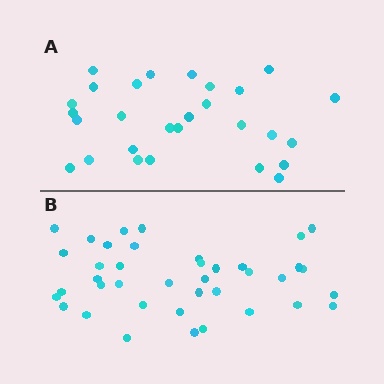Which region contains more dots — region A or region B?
Region B (the bottom region) has more dots.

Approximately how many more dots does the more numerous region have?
Region B has roughly 12 or so more dots than region A.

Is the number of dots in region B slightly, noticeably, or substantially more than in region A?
Region B has noticeably more, but not dramatically so. The ratio is roughly 1.4 to 1.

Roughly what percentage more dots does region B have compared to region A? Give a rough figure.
About 40% more.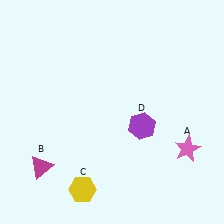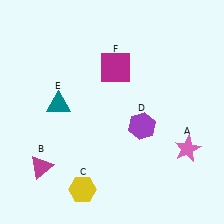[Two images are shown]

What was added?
A teal triangle (E), a magenta square (F) were added in Image 2.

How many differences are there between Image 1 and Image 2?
There are 2 differences between the two images.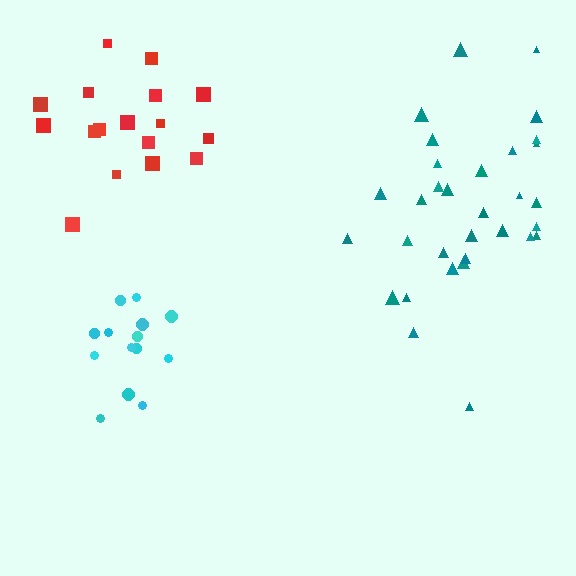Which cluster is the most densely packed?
Cyan.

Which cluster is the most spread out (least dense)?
Teal.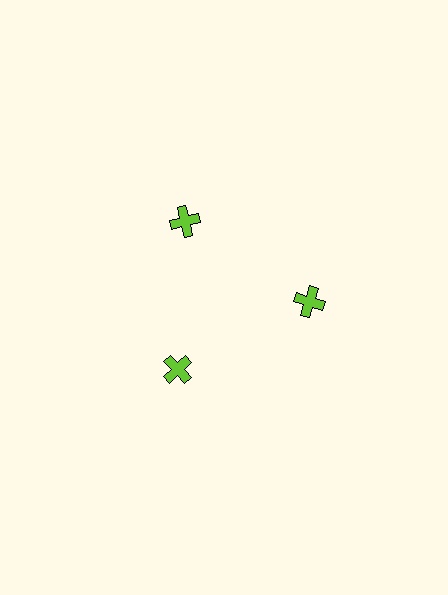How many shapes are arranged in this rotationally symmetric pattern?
There are 3 shapes, arranged in 3 groups of 1.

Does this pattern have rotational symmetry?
Yes, this pattern has 3-fold rotational symmetry. It looks the same after rotating 120 degrees around the center.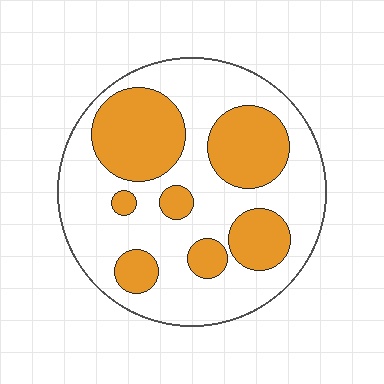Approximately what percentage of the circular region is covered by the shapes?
Approximately 35%.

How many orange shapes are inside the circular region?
7.